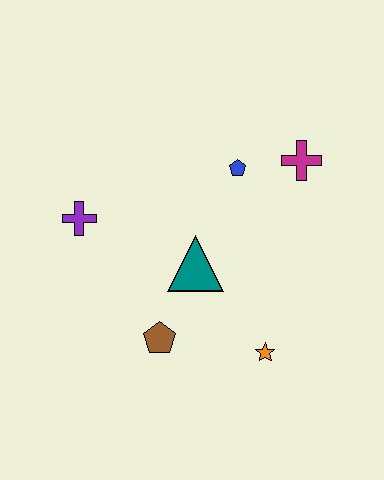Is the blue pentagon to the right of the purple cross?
Yes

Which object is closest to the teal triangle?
The brown pentagon is closest to the teal triangle.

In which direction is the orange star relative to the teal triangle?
The orange star is below the teal triangle.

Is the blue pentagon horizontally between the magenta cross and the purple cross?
Yes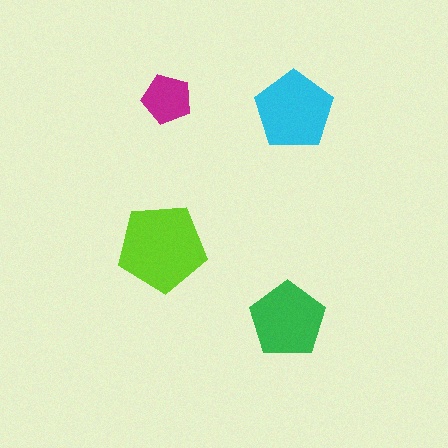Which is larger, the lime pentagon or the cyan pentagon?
The lime one.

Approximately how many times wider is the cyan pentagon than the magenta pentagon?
About 1.5 times wider.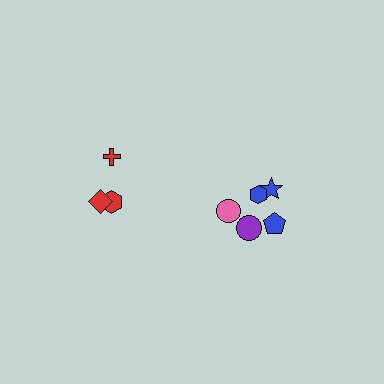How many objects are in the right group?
There are 5 objects.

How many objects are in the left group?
There are 3 objects.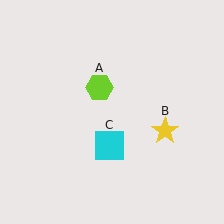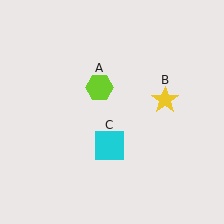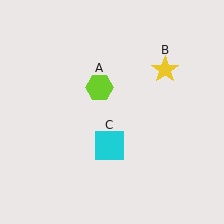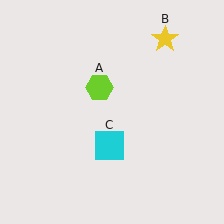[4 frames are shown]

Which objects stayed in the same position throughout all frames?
Lime hexagon (object A) and cyan square (object C) remained stationary.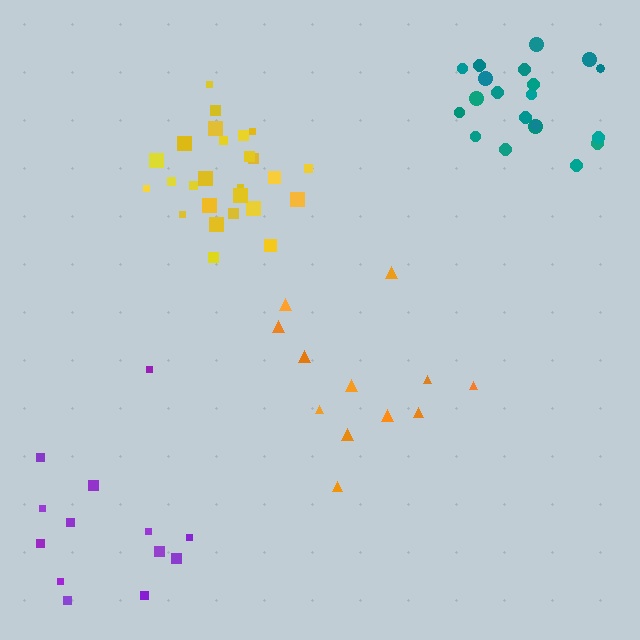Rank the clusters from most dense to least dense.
yellow, teal, orange, purple.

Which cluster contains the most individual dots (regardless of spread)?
Yellow (26).